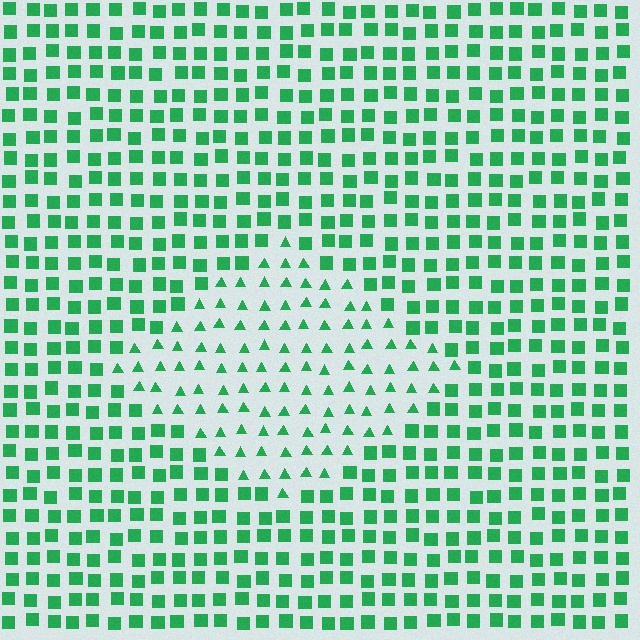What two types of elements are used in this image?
The image uses triangles inside the diamond region and squares outside it.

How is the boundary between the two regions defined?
The boundary is defined by a change in element shape: triangles inside vs. squares outside. All elements share the same color and spacing.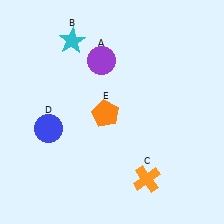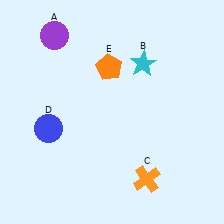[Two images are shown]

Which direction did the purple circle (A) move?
The purple circle (A) moved left.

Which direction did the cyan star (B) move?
The cyan star (B) moved right.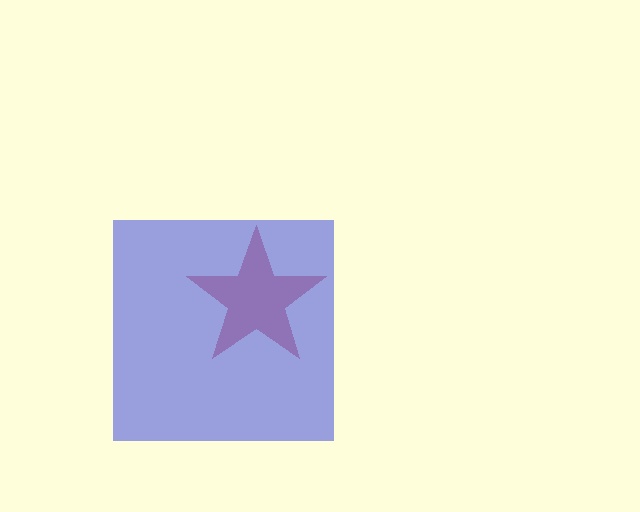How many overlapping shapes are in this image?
There are 2 overlapping shapes in the image.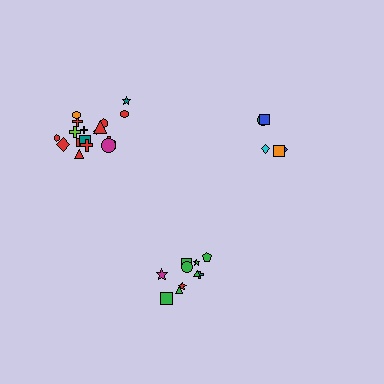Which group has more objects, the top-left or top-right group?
The top-left group.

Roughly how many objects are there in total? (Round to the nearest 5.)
Roughly 35 objects in total.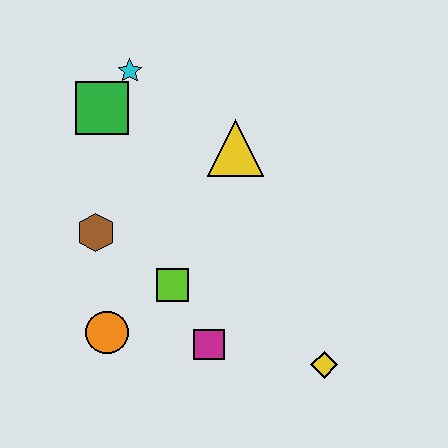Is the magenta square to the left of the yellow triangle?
Yes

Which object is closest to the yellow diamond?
The magenta square is closest to the yellow diamond.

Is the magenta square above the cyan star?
No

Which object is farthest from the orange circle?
The cyan star is farthest from the orange circle.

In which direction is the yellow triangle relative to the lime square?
The yellow triangle is above the lime square.